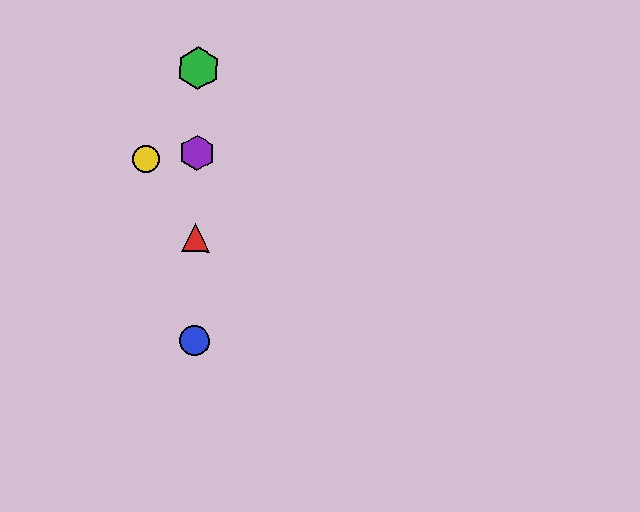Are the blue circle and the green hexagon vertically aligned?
Yes, both are at x≈195.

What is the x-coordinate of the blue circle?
The blue circle is at x≈195.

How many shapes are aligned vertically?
4 shapes (the red triangle, the blue circle, the green hexagon, the purple hexagon) are aligned vertically.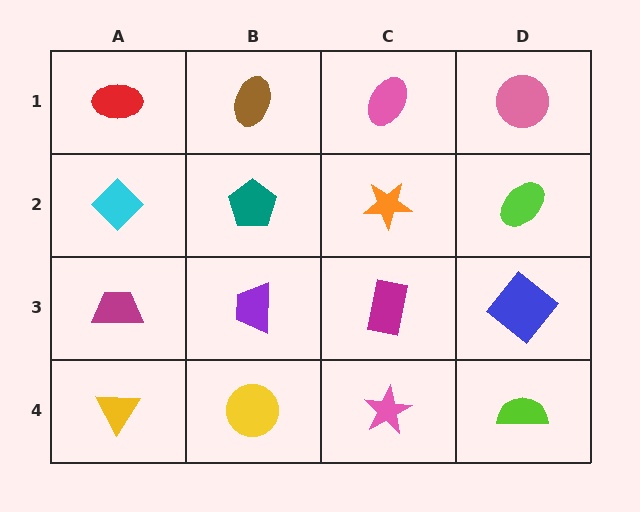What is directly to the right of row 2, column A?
A teal pentagon.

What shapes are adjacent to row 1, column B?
A teal pentagon (row 2, column B), a red ellipse (row 1, column A), a pink ellipse (row 1, column C).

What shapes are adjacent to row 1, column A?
A cyan diamond (row 2, column A), a brown ellipse (row 1, column B).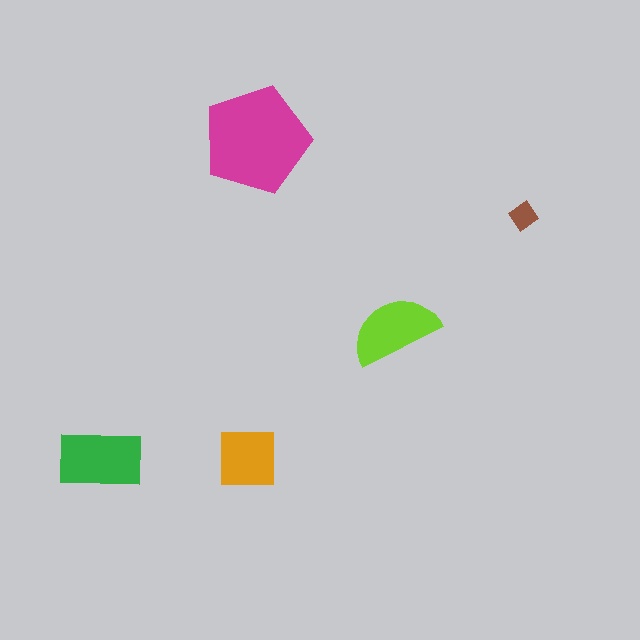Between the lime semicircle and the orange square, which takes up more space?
The lime semicircle.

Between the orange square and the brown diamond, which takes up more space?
The orange square.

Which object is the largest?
The magenta pentagon.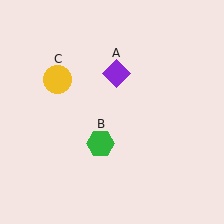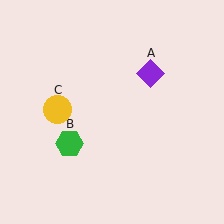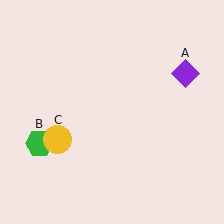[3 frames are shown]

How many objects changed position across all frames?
3 objects changed position: purple diamond (object A), green hexagon (object B), yellow circle (object C).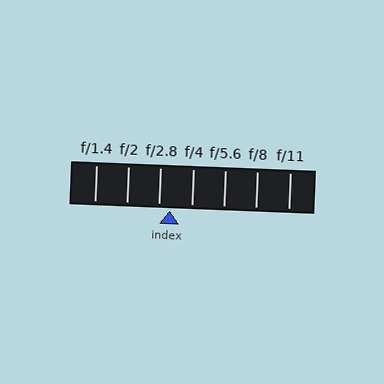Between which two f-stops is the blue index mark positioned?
The index mark is between f/2.8 and f/4.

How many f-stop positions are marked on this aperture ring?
There are 7 f-stop positions marked.